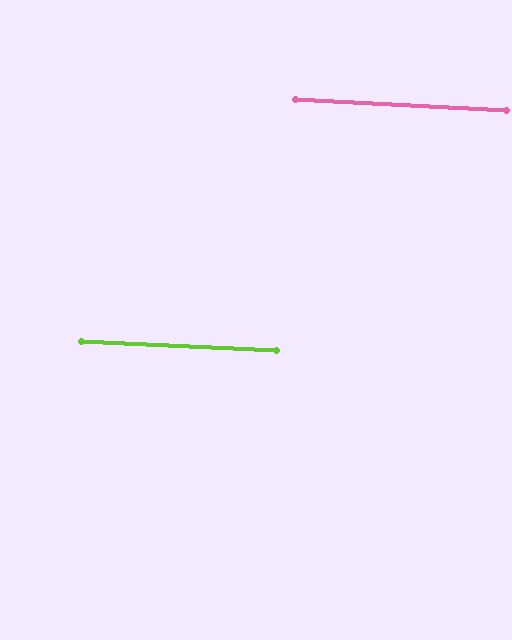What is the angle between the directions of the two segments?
Approximately 0 degrees.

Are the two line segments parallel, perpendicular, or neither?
Parallel — their directions differ by only 0.2°.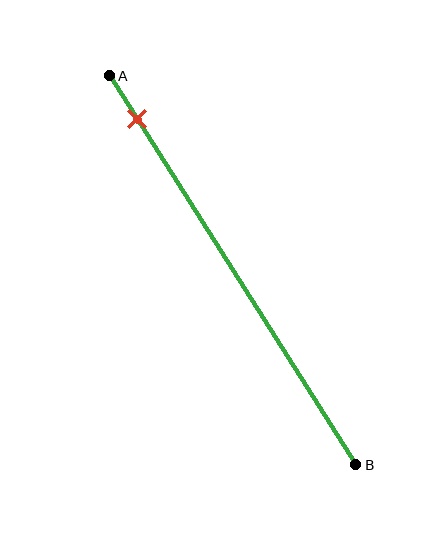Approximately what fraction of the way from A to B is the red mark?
The red mark is approximately 10% of the way from A to B.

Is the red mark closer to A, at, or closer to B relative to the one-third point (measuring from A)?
The red mark is closer to point A than the one-third point of segment AB.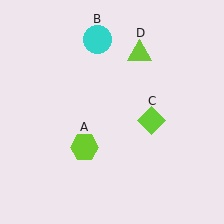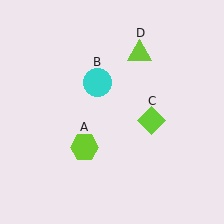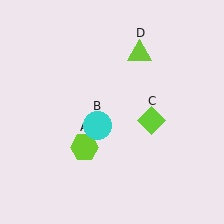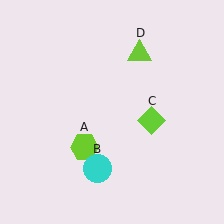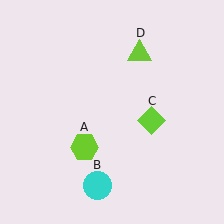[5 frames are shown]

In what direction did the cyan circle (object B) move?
The cyan circle (object B) moved down.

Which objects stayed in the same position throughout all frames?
Lime hexagon (object A) and lime diamond (object C) and lime triangle (object D) remained stationary.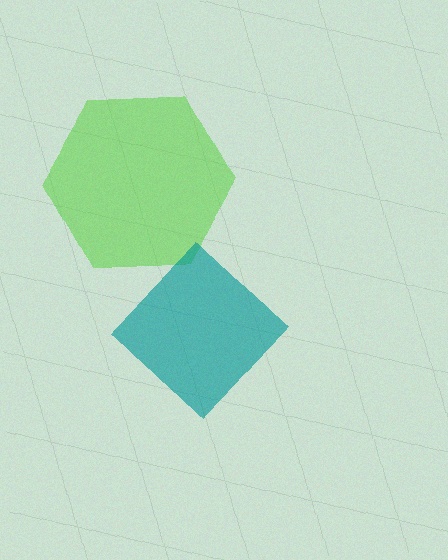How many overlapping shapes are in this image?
There are 2 overlapping shapes in the image.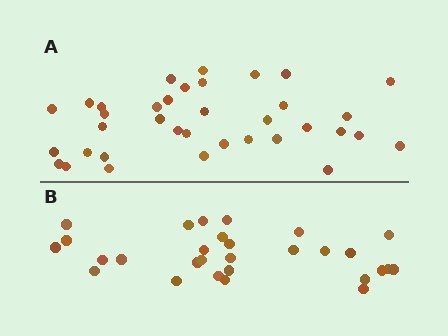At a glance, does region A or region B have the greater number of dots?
Region A (the top region) has more dots.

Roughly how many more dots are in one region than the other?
Region A has roughly 8 or so more dots than region B.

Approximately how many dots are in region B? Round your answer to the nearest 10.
About 30 dots. (The exact count is 29, which rounds to 30.)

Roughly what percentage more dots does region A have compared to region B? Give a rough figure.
About 25% more.